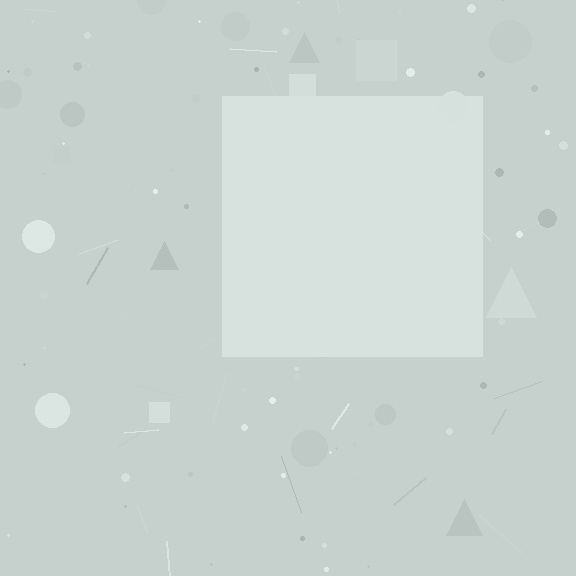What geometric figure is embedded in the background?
A square is embedded in the background.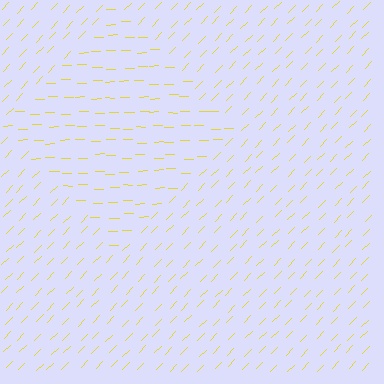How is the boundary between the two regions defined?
The boundary is defined purely by a change in line orientation (approximately 45 degrees difference). All lines are the same color and thickness.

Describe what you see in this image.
The image is filled with small yellow line segments. A diamond region in the image has lines oriented differently from the surrounding lines, creating a visible texture boundary.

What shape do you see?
I see a diamond.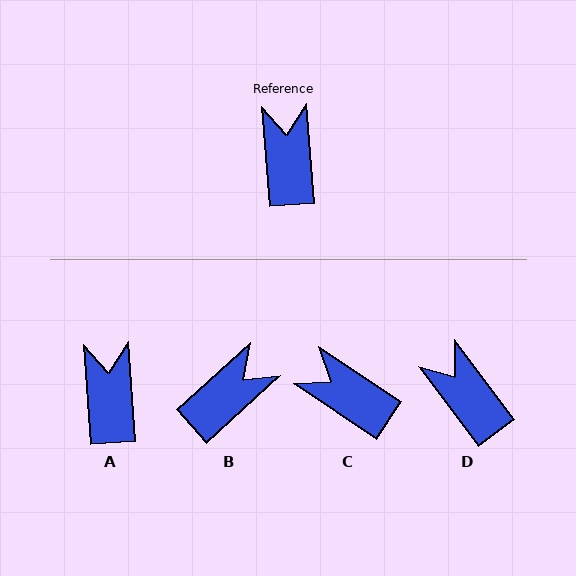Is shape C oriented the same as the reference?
No, it is off by about 53 degrees.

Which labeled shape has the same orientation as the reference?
A.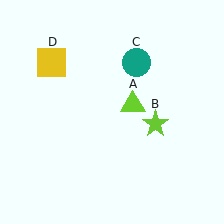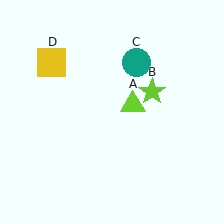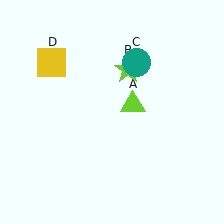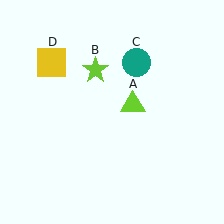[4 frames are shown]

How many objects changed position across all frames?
1 object changed position: lime star (object B).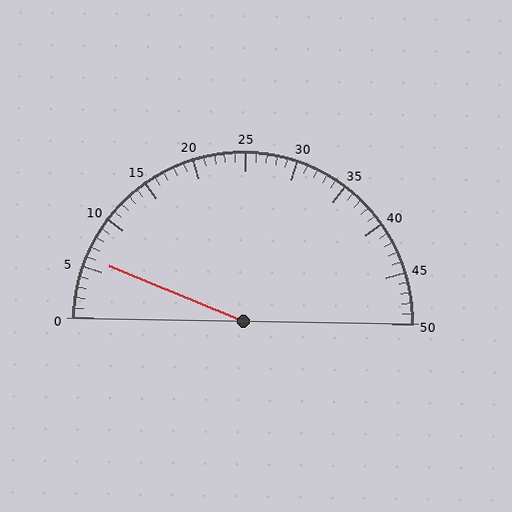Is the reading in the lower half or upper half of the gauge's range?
The reading is in the lower half of the range (0 to 50).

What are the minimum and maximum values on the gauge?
The gauge ranges from 0 to 50.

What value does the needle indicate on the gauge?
The needle indicates approximately 6.